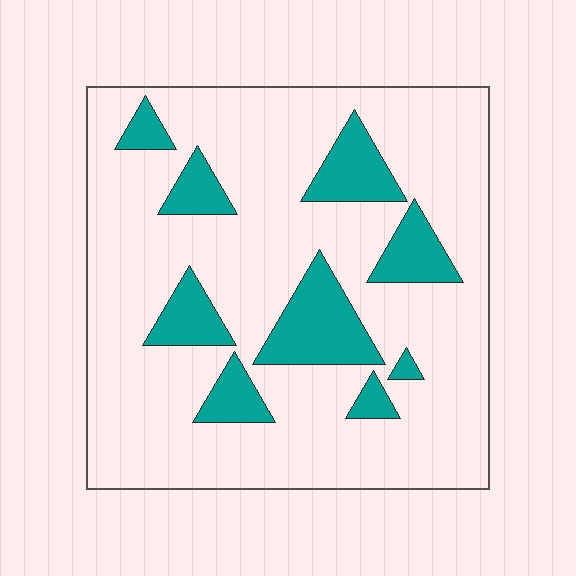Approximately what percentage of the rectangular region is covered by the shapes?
Approximately 20%.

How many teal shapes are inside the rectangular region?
9.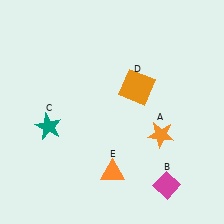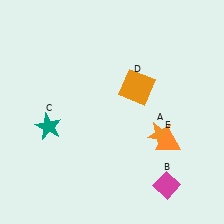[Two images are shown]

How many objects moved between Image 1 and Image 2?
1 object moved between the two images.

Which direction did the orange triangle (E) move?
The orange triangle (E) moved right.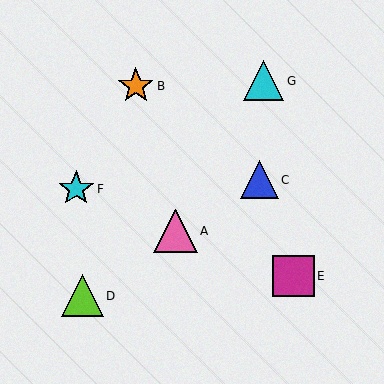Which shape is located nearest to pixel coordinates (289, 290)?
The magenta square (labeled E) at (293, 276) is nearest to that location.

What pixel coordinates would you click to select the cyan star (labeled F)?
Click at (76, 189) to select the cyan star F.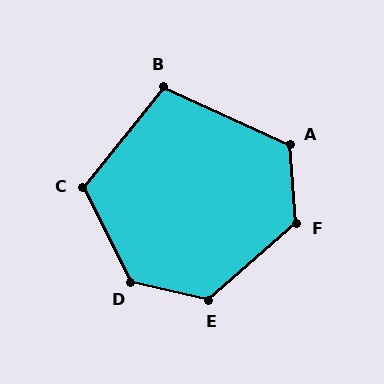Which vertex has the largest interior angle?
D, at approximately 129 degrees.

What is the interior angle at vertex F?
Approximately 127 degrees (obtuse).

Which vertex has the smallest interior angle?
B, at approximately 104 degrees.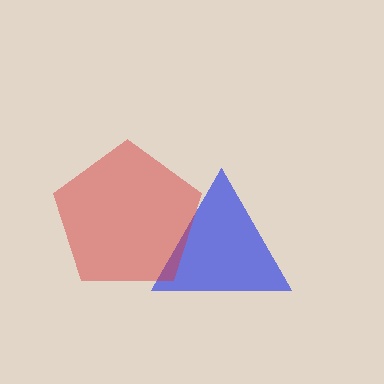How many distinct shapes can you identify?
There are 2 distinct shapes: a blue triangle, a red pentagon.